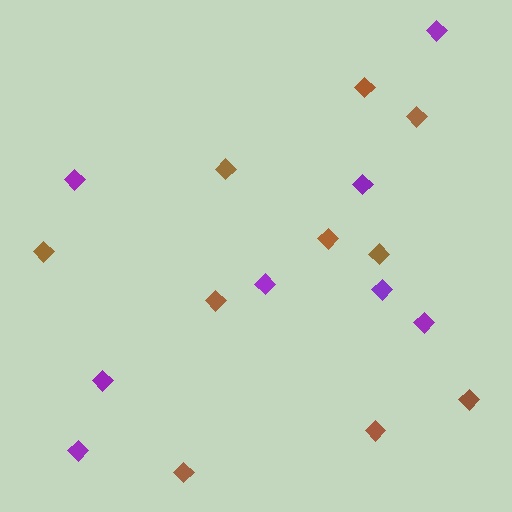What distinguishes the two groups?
There are 2 groups: one group of brown diamonds (10) and one group of purple diamonds (8).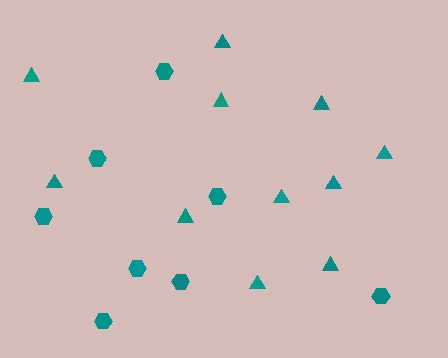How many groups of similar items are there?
There are 2 groups: one group of hexagons (8) and one group of triangles (11).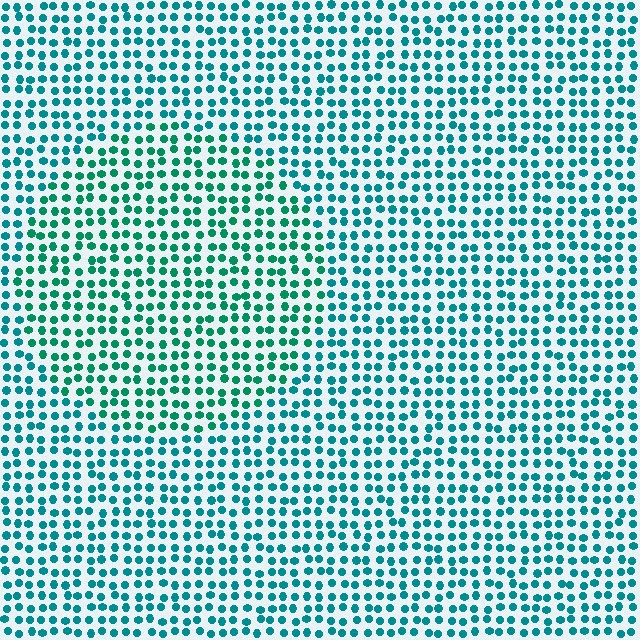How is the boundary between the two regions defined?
The boundary is defined purely by a slight shift in hue (about 23 degrees). Spacing, size, and orientation are identical on both sides.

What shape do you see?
I see a circle.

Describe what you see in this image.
The image is filled with small teal elements in a uniform arrangement. A circle-shaped region is visible where the elements are tinted to a slightly different hue, forming a subtle color boundary.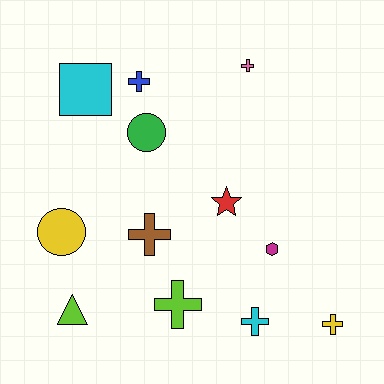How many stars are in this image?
There is 1 star.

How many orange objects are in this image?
There are no orange objects.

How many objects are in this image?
There are 12 objects.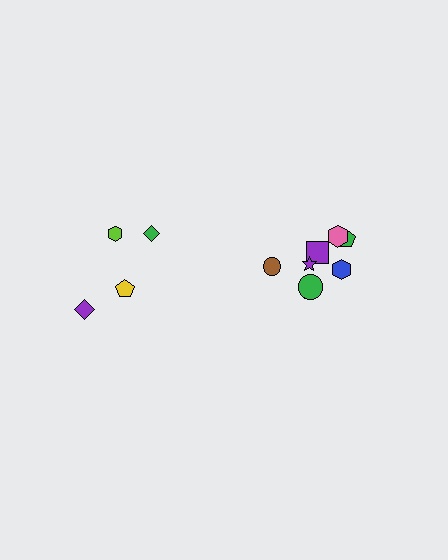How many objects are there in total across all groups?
There are 12 objects.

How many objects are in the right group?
There are 8 objects.